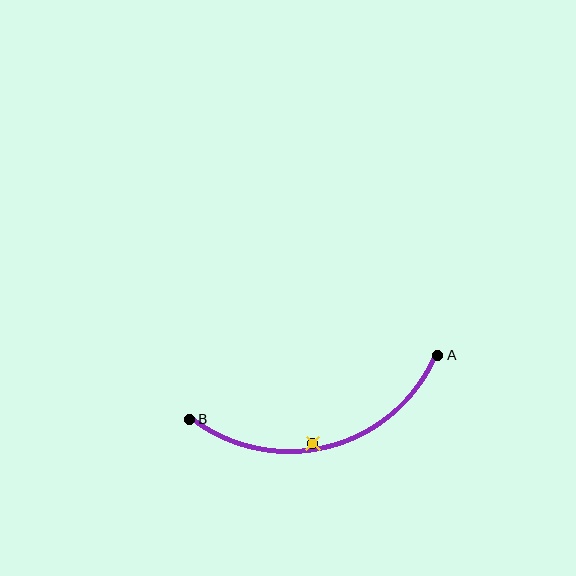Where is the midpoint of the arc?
The arc midpoint is the point on the curve farthest from the straight line joining A and B. It sits below that line.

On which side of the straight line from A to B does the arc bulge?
The arc bulges below the straight line connecting A and B.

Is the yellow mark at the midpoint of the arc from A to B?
No — the yellow mark does not lie on the arc at all. It sits slightly inside the curve.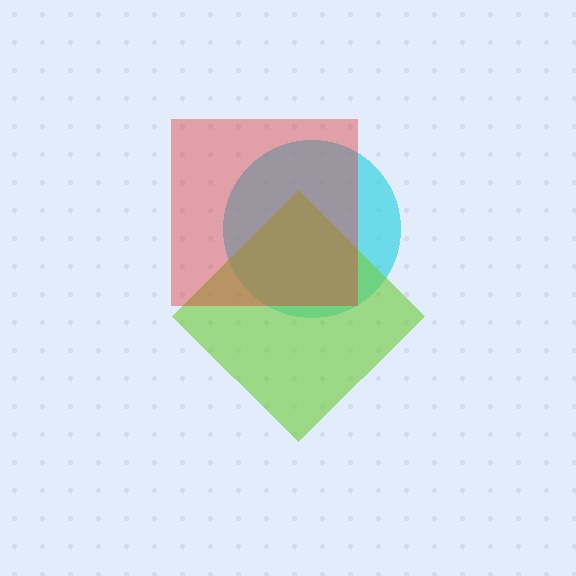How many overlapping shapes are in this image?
There are 3 overlapping shapes in the image.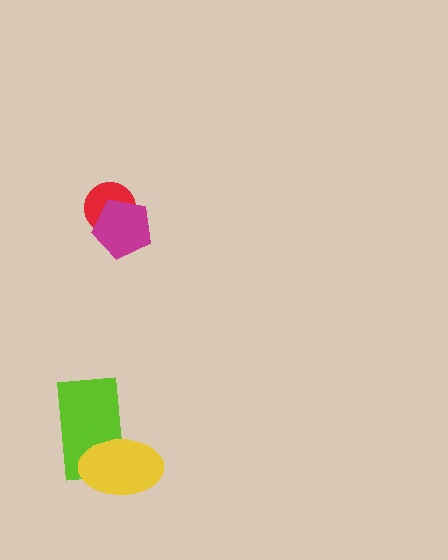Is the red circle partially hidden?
Yes, it is partially covered by another shape.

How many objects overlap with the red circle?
1 object overlaps with the red circle.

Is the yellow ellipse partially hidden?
No, no other shape covers it.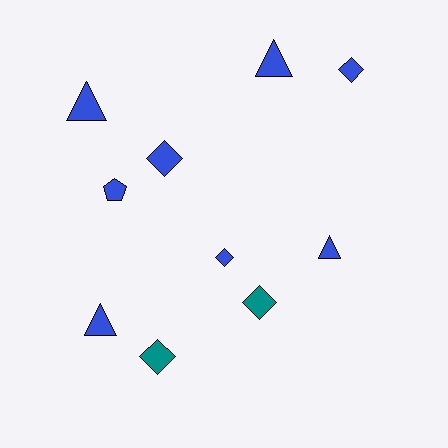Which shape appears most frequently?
Diamond, with 5 objects.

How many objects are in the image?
There are 10 objects.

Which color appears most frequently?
Blue, with 8 objects.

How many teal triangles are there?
There are no teal triangles.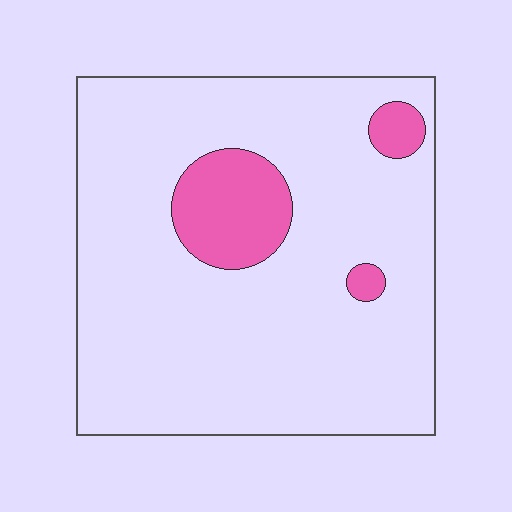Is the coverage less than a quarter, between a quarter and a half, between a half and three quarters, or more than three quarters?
Less than a quarter.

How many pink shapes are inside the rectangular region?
3.